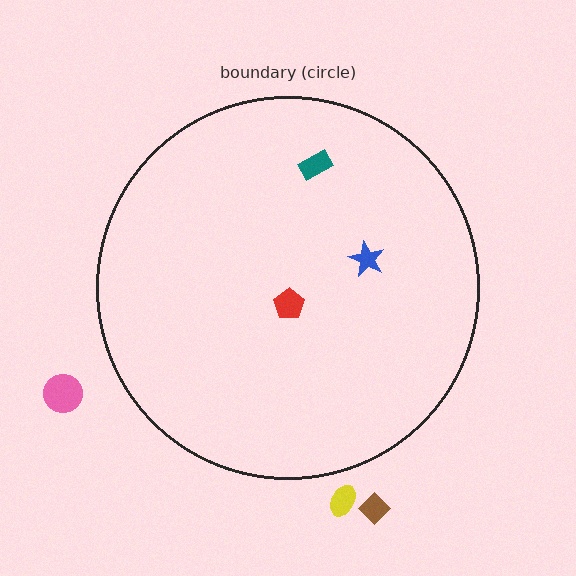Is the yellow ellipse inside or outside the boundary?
Outside.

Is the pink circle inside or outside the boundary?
Outside.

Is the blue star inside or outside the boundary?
Inside.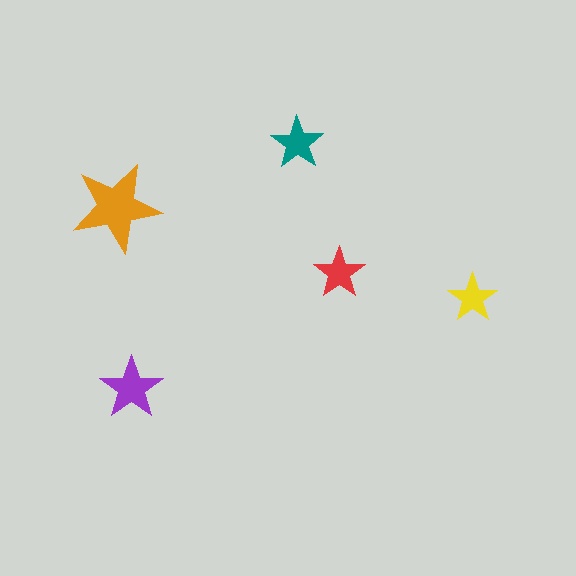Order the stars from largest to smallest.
the orange one, the purple one, the teal one, the red one, the yellow one.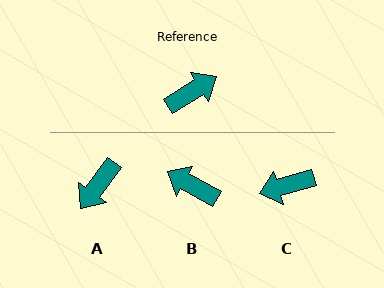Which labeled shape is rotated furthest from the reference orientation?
C, about 164 degrees away.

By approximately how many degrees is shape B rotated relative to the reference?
Approximately 119 degrees counter-clockwise.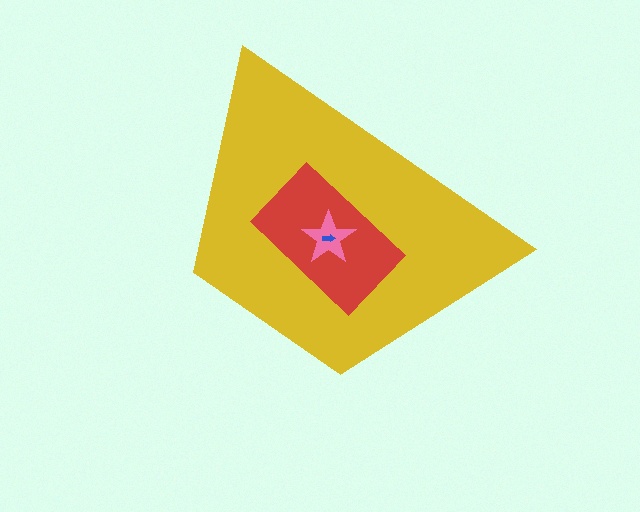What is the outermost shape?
The yellow trapezoid.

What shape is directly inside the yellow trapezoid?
The red rectangle.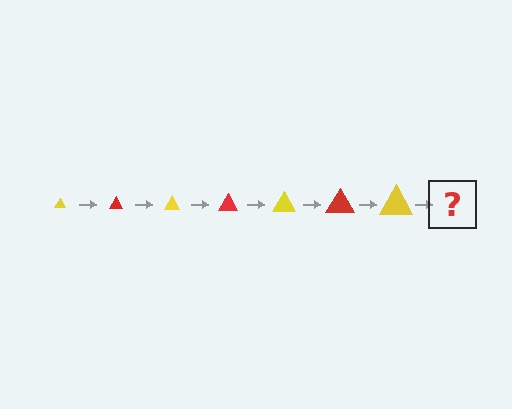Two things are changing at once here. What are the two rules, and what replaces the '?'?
The two rules are that the triangle grows larger each step and the color cycles through yellow and red. The '?' should be a red triangle, larger than the previous one.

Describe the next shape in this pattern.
It should be a red triangle, larger than the previous one.